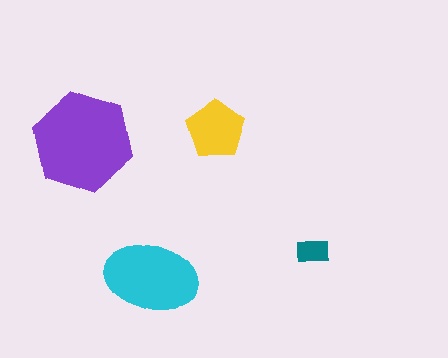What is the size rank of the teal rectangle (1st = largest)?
4th.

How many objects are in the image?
There are 4 objects in the image.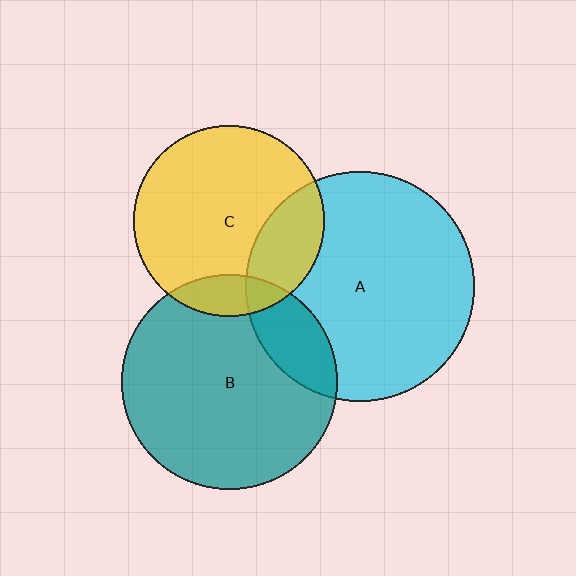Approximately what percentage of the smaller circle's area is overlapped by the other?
Approximately 25%.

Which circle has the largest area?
Circle A (cyan).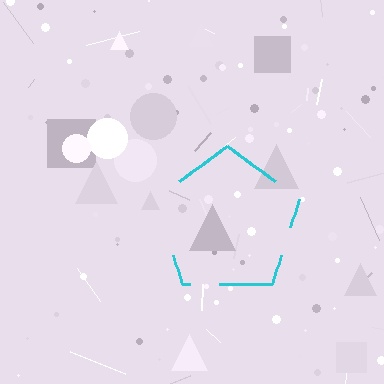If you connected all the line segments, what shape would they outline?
They would outline a pentagon.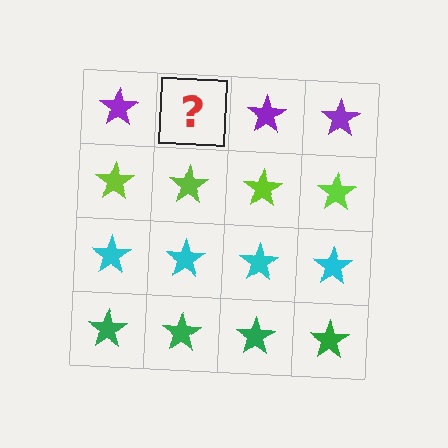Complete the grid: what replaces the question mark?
The question mark should be replaced with a purple star.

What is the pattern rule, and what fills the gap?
The rule is that each row has a consistent color. The gap should be filled with a purple star.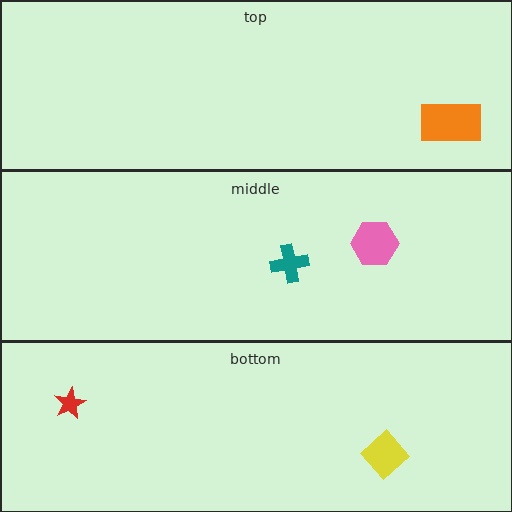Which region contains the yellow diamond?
The bottom region.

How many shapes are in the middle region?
2.